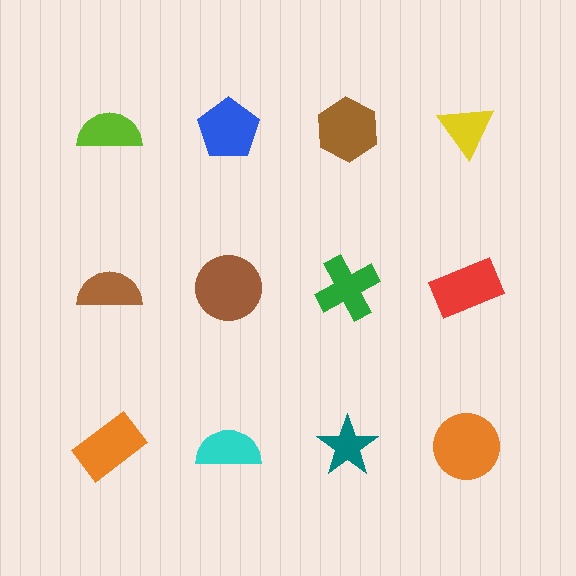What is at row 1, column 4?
A yellow triangle.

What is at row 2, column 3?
A green cross.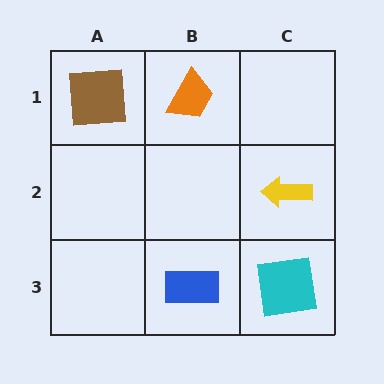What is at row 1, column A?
A brown square.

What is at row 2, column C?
A yellow arrow.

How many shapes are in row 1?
2 shapes.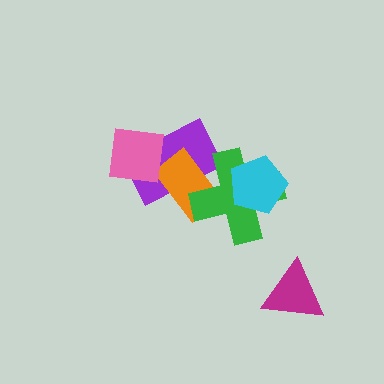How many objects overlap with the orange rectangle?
3 objects overlap with the orange rectangle.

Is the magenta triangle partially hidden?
No, no other shape covers it.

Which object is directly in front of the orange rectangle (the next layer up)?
The green cross is directly in front of the orange rectangle.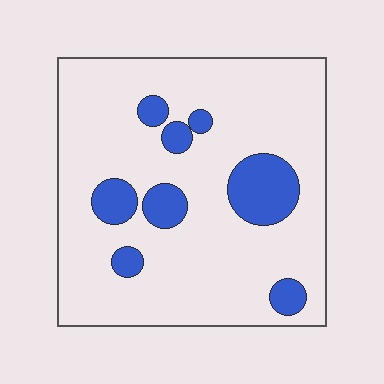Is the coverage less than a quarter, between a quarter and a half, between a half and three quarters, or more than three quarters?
Less than a quarter.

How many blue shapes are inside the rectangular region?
8.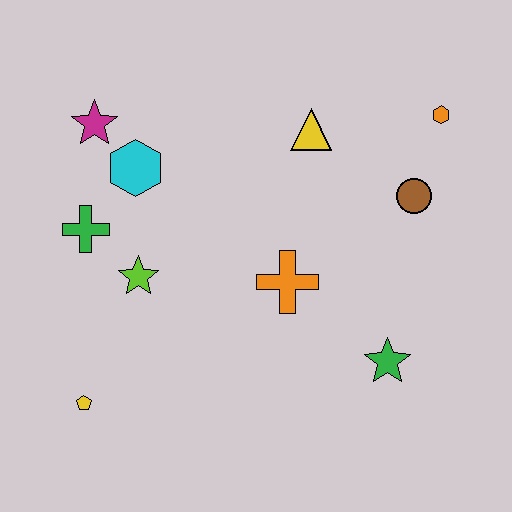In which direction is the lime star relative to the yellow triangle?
The lime star is to the left of the yellow triangle.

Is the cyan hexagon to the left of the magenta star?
No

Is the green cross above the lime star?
Yes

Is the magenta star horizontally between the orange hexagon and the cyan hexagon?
No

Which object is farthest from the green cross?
The orange hexagon is farthest from the green cross.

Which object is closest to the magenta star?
The cyan hexagon is closest to the magenta star.